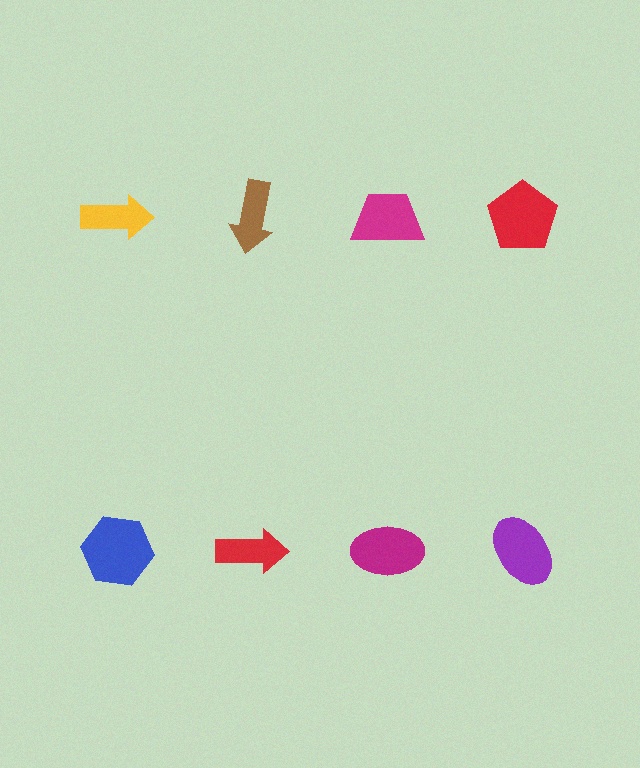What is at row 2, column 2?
A red arrow.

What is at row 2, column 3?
A magenta ellipse.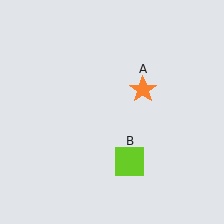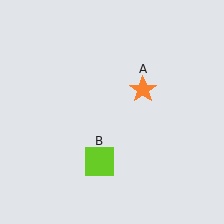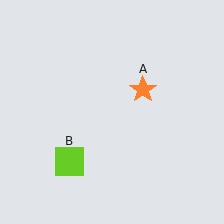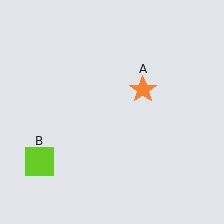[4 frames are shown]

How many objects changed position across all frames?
1 object changed position: lime square (object B).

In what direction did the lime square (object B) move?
The lime square (object B) moved left.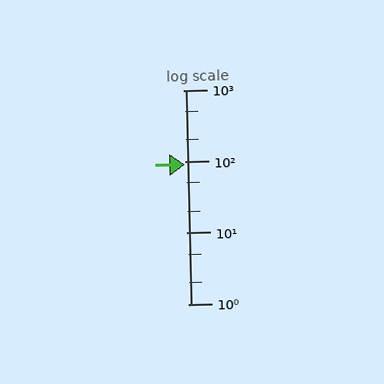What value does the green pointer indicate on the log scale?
The pointer indicates approximately 90.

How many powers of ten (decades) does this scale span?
The scale spans 3 decades, from 1 to 1000.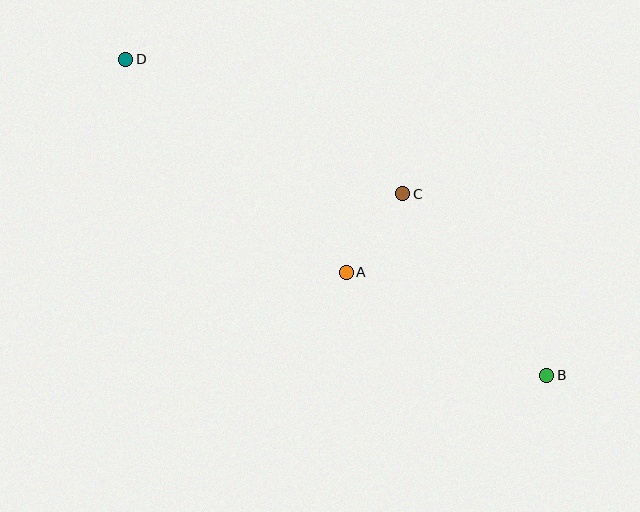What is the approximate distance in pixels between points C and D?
The distance between C and D is approximately 308 pixels.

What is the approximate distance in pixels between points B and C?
The distance between B and C is approximately 231 pixels.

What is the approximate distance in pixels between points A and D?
The distance between A and D is approximately 307 pixels.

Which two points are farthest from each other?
Points B and D are farthest from each other.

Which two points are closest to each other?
Points A and C are closest to each other.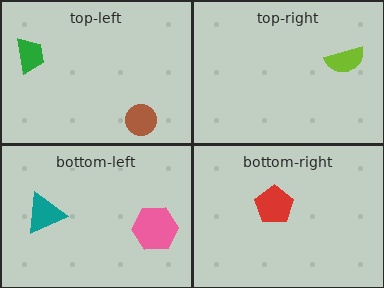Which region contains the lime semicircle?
The top-right region.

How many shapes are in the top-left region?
2.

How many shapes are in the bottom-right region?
1.